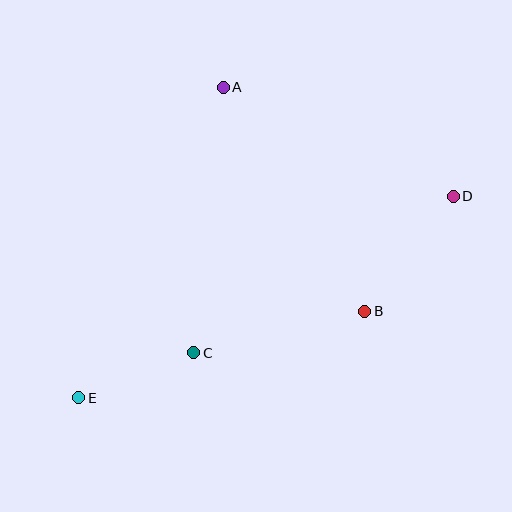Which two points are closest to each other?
Points C and E are closest to each other.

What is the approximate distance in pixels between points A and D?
The distance between A and D is approximately 255 pixels.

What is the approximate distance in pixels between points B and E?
The distance between B and E is approximately 299 pixels.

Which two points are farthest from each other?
Points D and E are farthest from each other.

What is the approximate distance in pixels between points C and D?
The distance between C and D is approximately 303 pixels.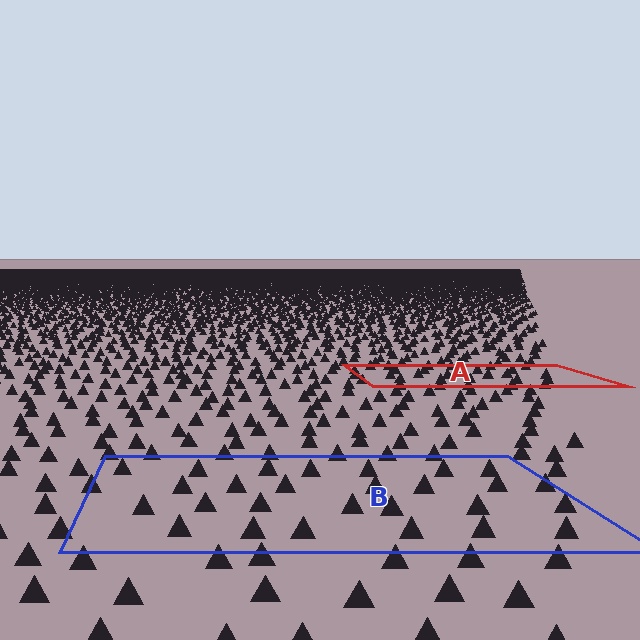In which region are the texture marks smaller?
The texture marks are smaller in region A, because it is farther away.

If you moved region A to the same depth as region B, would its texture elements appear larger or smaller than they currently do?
They would appear larger. At a closer depth, the same texture elements are projected at a bigger on-screen size.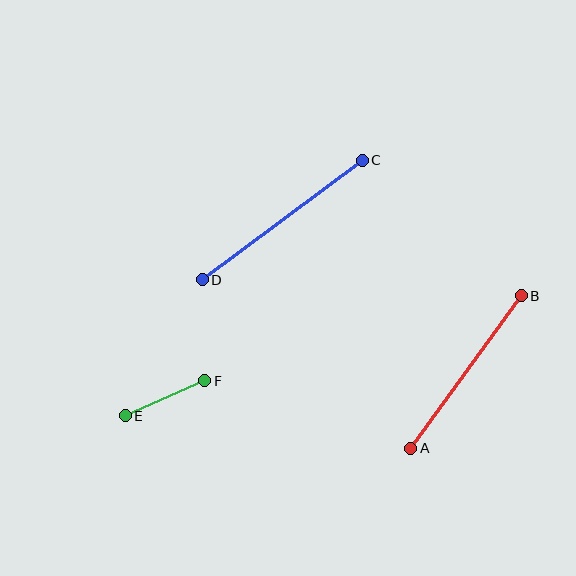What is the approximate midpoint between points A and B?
The midpoint is at approximately (466, 372) pixels.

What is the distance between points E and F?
The distance is approximately 87 pixels.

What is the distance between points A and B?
The distance is approximately 188 pixels.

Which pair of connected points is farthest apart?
Points C and D are farthest apart.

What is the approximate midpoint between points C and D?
The midpoint is at approximately (282, 220) pixels.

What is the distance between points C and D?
The distance is approximately 200 pixels.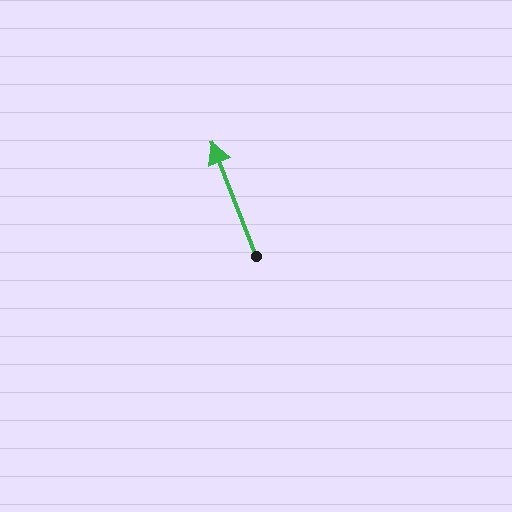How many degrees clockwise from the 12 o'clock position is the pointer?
Approximately 339 degrees.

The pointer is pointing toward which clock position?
Roughly 11 o'clock.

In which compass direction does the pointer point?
North.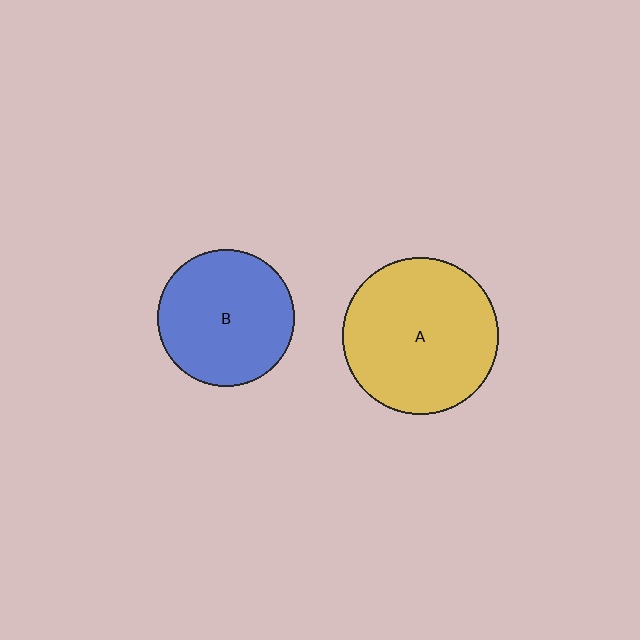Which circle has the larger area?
Circle A (yellow).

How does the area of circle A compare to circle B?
Approximately 1.3 times.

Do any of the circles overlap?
No, none of the circles overlap.